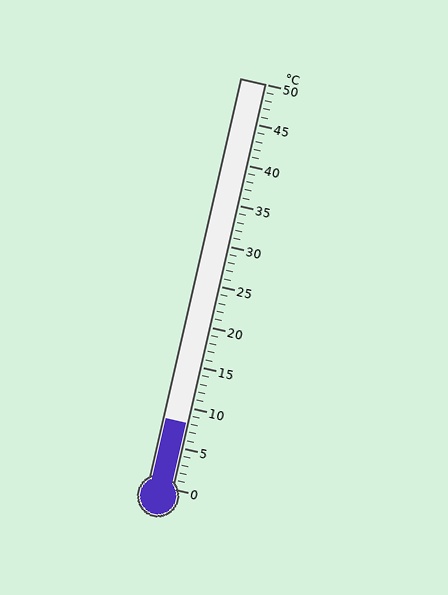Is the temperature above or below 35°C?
The temperature is below 35°C.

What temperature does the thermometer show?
The thermometer shows approximately 8°C.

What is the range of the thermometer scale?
The thermometer scale ranges from 0°C to 50°C.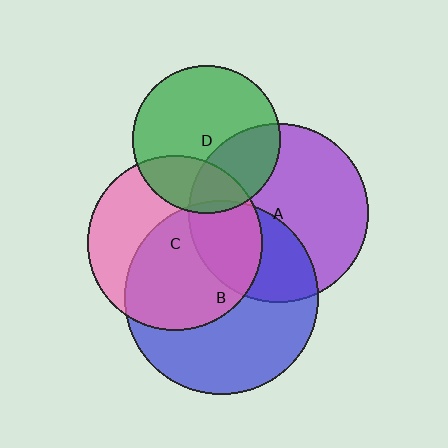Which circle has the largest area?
Circle B (blue).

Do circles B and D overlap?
Yes.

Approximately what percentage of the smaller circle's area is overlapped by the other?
Approximately 5%.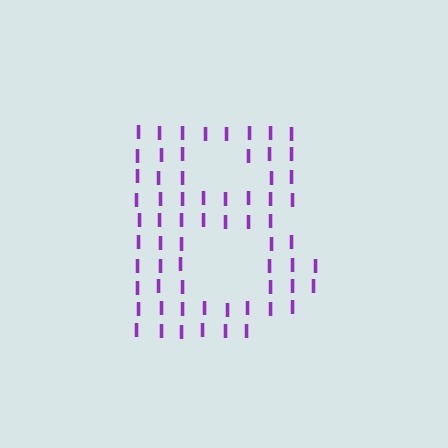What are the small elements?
The small elements are letter I's.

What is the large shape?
The large shape is the letter B.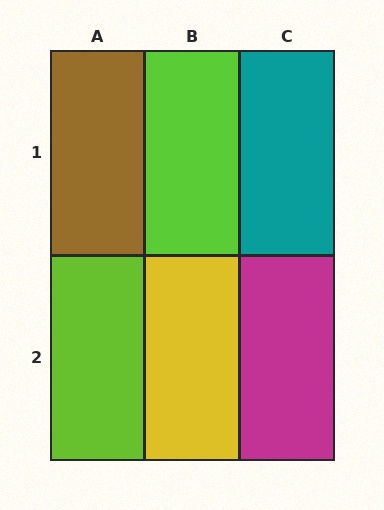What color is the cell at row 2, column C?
Magenta.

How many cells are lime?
2 cells are lime.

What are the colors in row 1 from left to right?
Brown, lime, teal.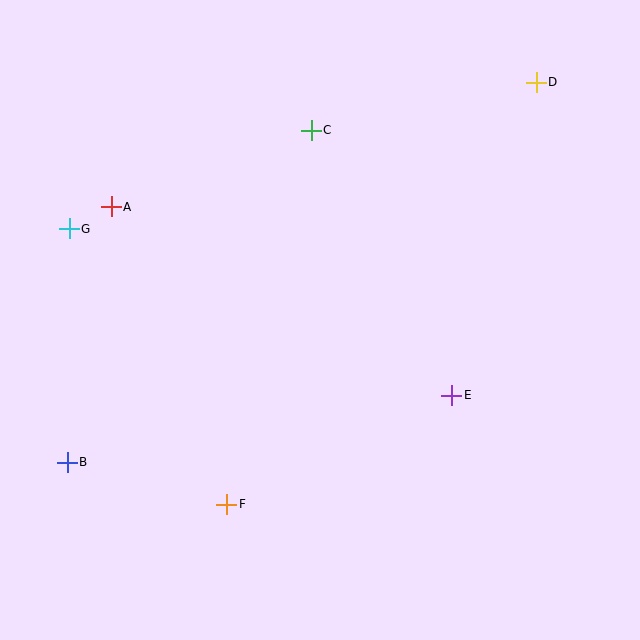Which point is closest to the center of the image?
Point E at (452, 395) is closest to the center.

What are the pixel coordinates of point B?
Point B is at (67, 462).